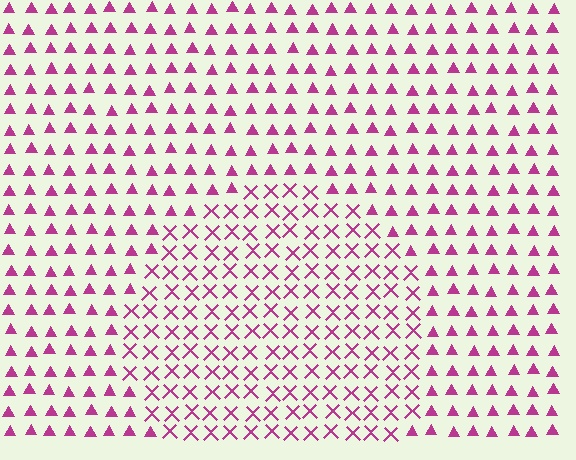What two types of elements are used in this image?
The image uses X marks inside the circle region and triangles outside it.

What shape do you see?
I see a circle.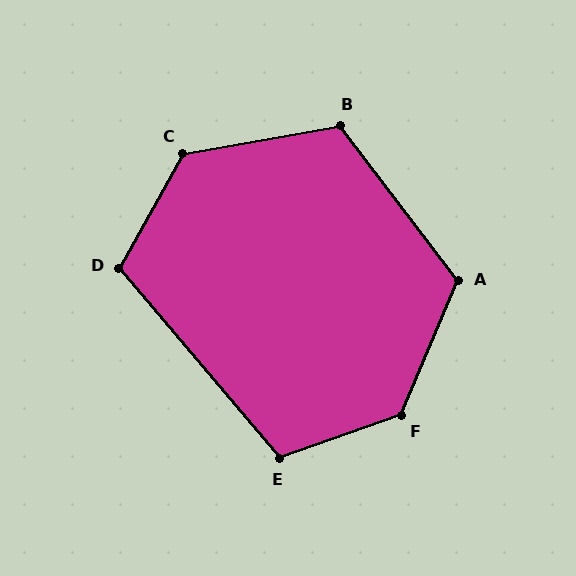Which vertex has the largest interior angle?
F, at approximately 132 degrees.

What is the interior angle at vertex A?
Approximately 120 degrees (obtuse).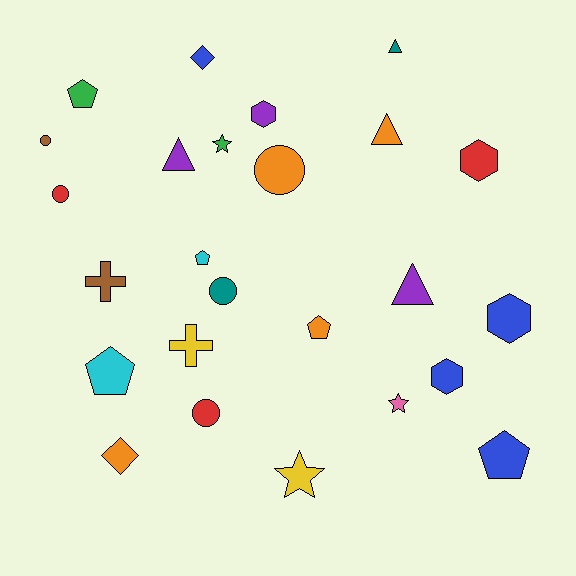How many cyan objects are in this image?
There are 2 cyan objects.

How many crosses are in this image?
There are 2 crosses.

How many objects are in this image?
There are 25 objects.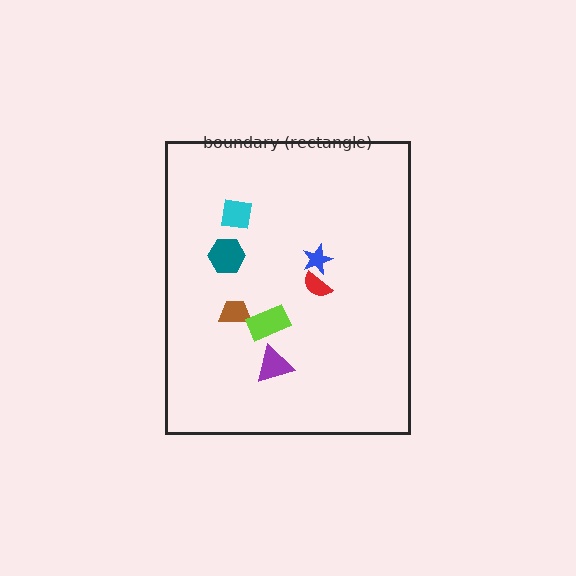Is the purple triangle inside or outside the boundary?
Inside.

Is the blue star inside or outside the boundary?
Inside.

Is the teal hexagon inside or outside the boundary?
Inside.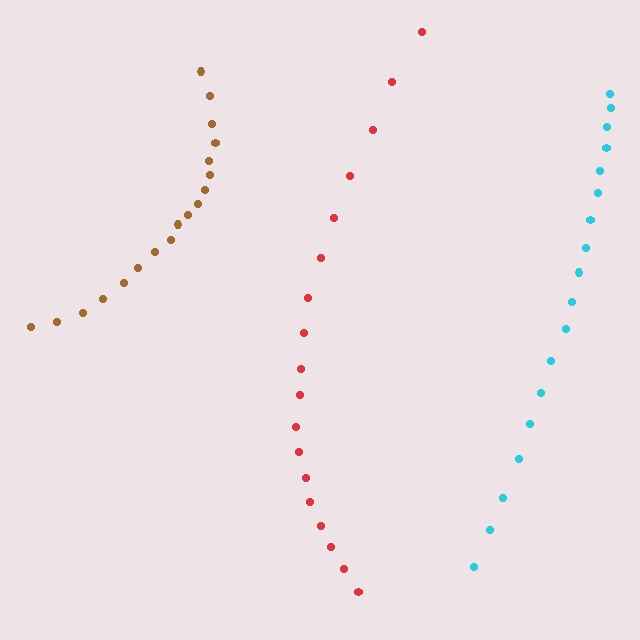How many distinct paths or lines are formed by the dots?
There are 3 distinct paths.